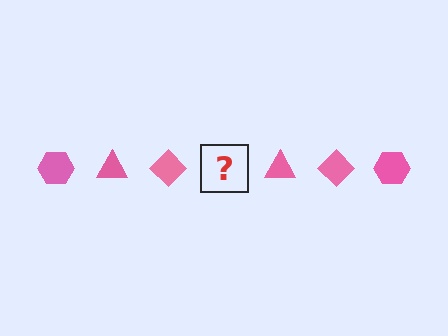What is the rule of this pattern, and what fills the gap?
The rule is that the pattern cycles through hexagon, triangle, diamond shapes in pink. The gap should be filled with a pink hexagon.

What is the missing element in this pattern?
The missing element is a pink hexagon.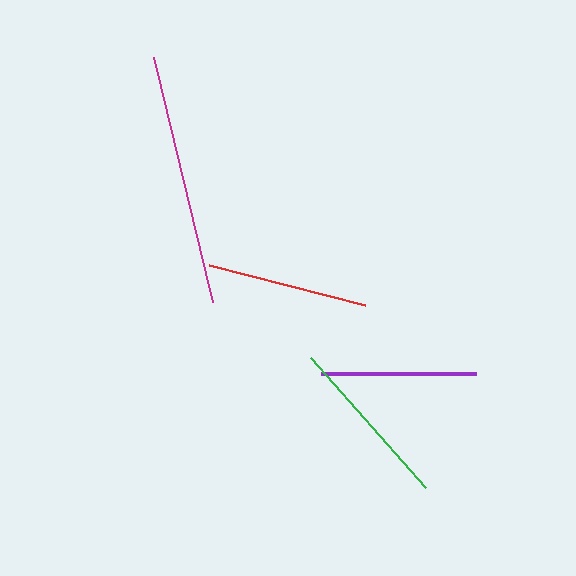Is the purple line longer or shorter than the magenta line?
The magenta line is longer than the purple line.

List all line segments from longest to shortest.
From longest to shortest: magenta, green, red, purple.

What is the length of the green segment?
The green segment is approximately 172 pixels long.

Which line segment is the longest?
The magenta line is the longest at approximately 252 pixels.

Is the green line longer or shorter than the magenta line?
The magenta line is longer than the green line.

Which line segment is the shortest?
The purple line is the shortest at approximately 155 pixels.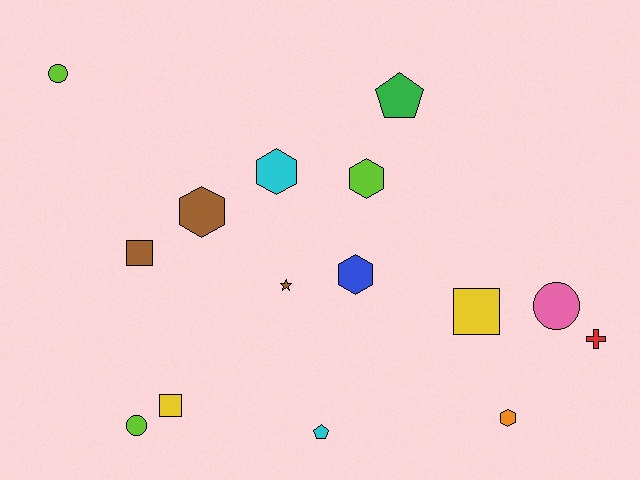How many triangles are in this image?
There are no triangles.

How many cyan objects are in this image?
There are 2 cyan objects.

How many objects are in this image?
There are 15 objects.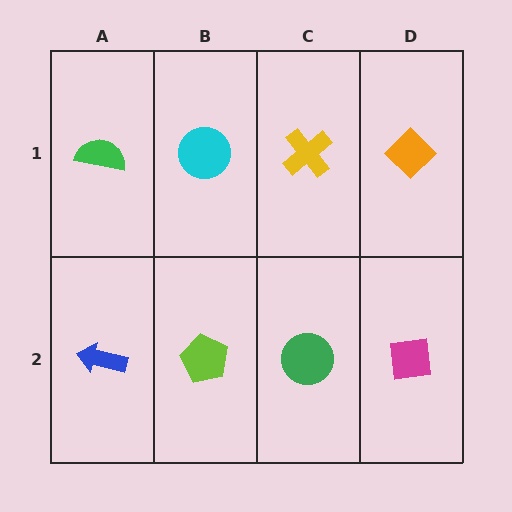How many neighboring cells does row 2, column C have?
3.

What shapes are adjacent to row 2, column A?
A green semicircle (row 1, column A), a lime pentagon (row 2, column B).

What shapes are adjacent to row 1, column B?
A lime pentagon (row 2, column B), a green semicircle (row 1, column A), a yellow cross (row 1, column C).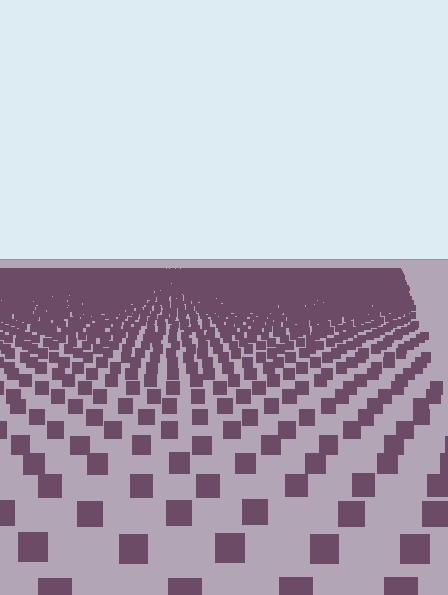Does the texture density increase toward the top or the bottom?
Density increases toward the top.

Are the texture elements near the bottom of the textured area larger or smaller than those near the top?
Larger. Near the bottom, elements are closer to the viewer and appear at a bigger on-screen size.